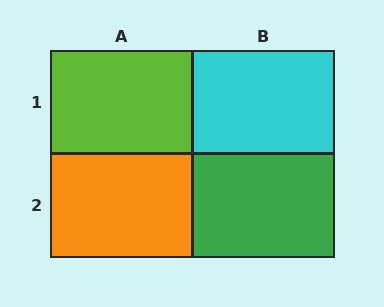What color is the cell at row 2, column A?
Orange.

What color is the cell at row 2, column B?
Green.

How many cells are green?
1 cell is green.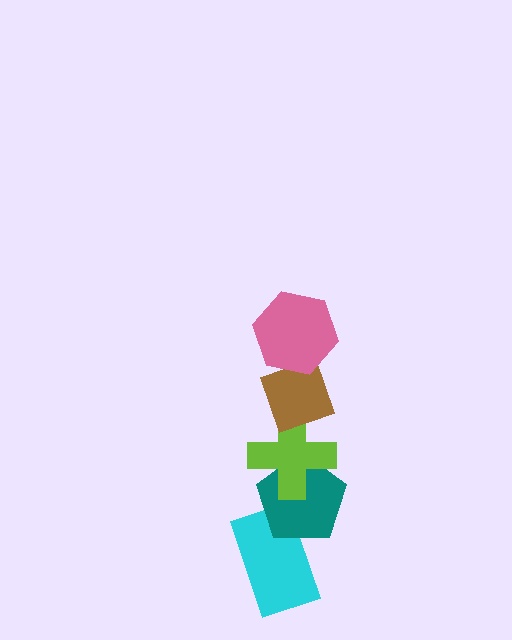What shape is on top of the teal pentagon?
The lime cross is on top of the teal pentagon.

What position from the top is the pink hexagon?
The pink hexagon is 1st from the top.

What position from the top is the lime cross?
The lime cross is 3rd from the top.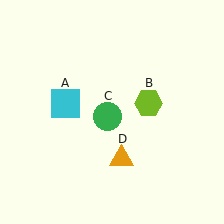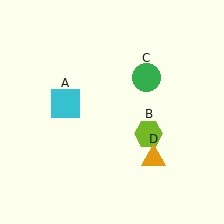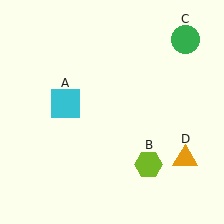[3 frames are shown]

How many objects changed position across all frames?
3 objects changed position: lime hexagon (object B), green circle (object C), orange triangle (object D).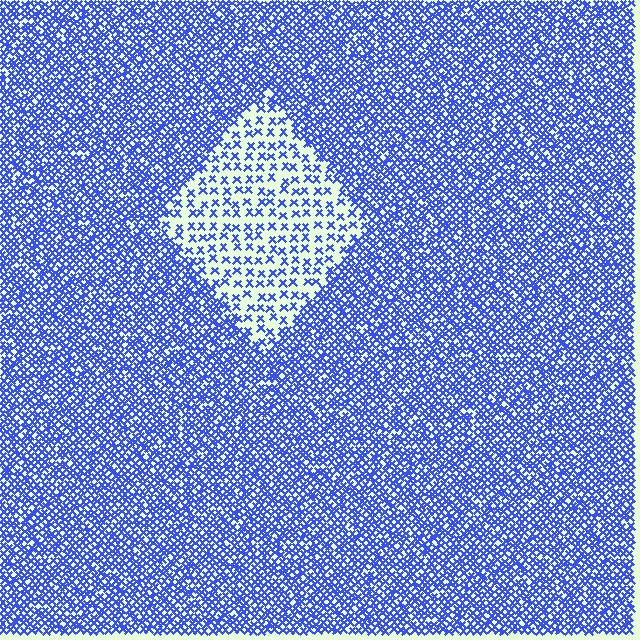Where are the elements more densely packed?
The elements are more densely packed outside the diamond boundary.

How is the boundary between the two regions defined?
The boundary is defined by a change in element density (approximately 2.8x ratio). All elements are the same color, size, and shape.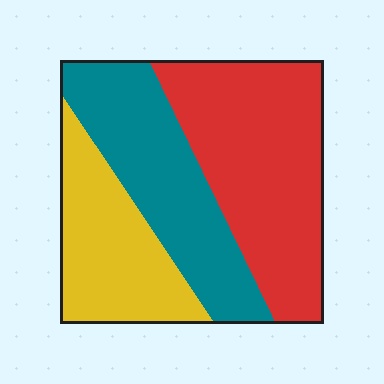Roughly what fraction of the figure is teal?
Teal takes up about one third (1/3) of the figure.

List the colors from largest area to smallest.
From largest to smallest: red, teal, yellow.